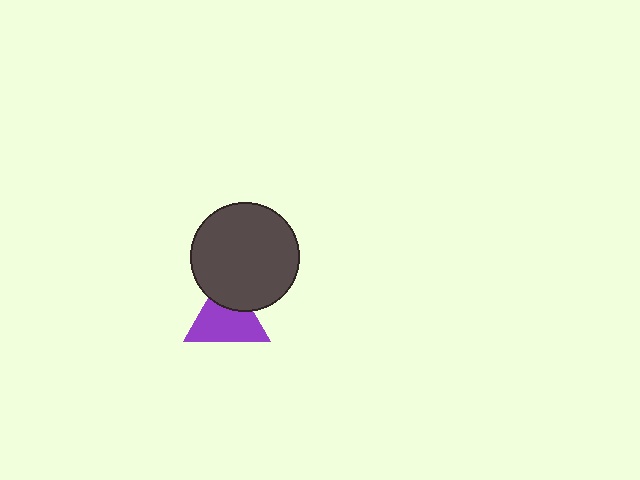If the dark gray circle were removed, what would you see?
You would see the complete purple triangle.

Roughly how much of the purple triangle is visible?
Most of it is visible (roughly 70%).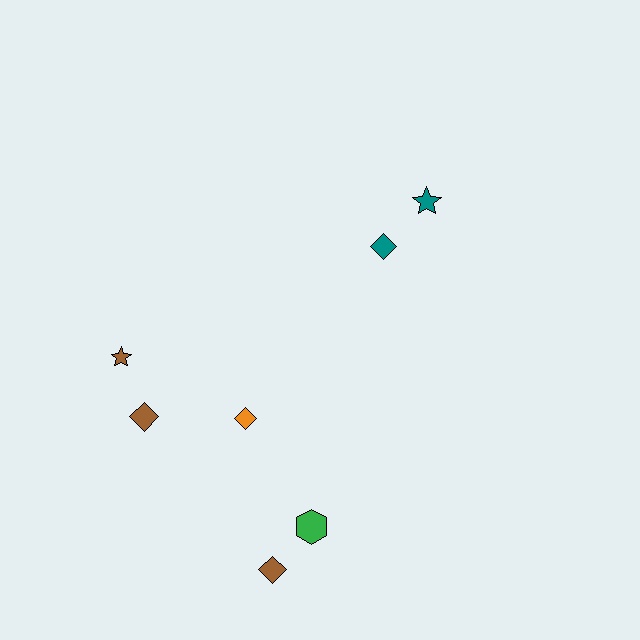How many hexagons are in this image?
There is 1 hexagon.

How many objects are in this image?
There are 7 objects.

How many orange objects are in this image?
There is 1 orange object.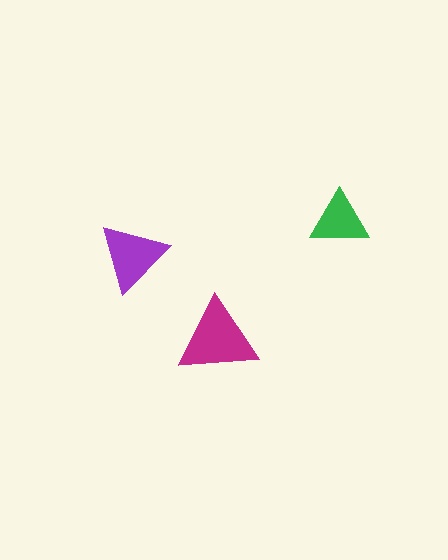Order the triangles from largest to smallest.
the magenta one, the purple one, the green one.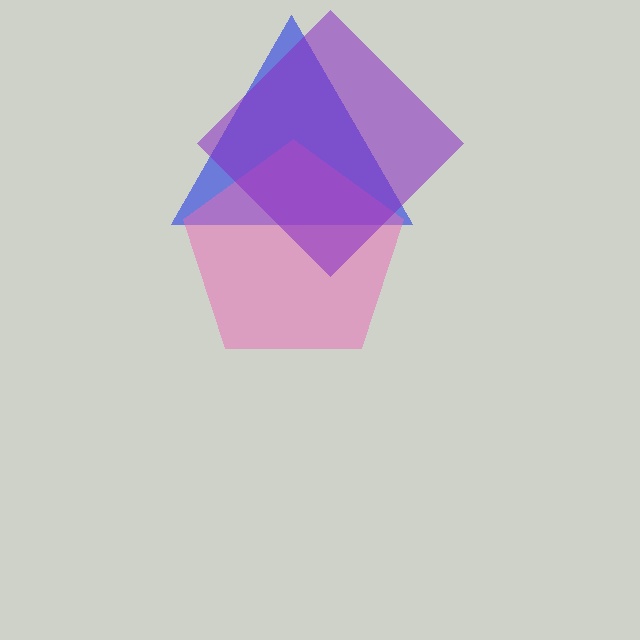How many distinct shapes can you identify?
There are 3 distinct shapes: a blue triangle, a pink pentagon, a purple diamond.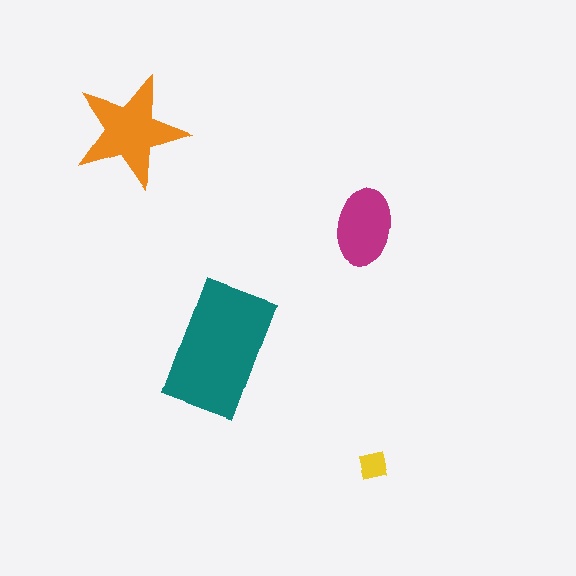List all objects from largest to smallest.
The teal rectangle, the orange star, the magenta ellipse, the yellow square.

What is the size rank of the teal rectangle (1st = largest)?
1st.